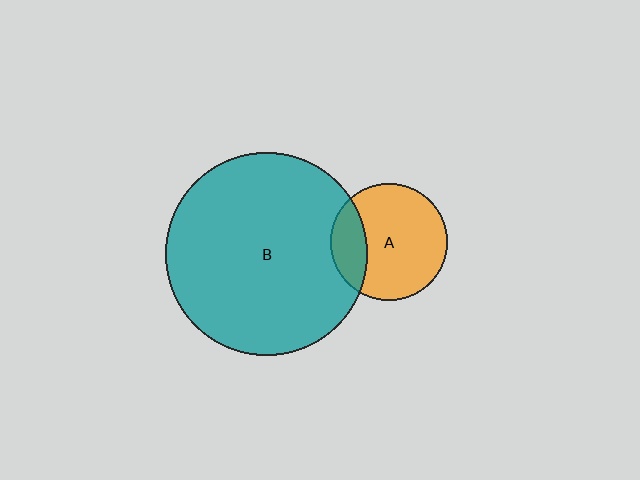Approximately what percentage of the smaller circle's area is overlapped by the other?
Approximately 25%.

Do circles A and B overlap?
Yes.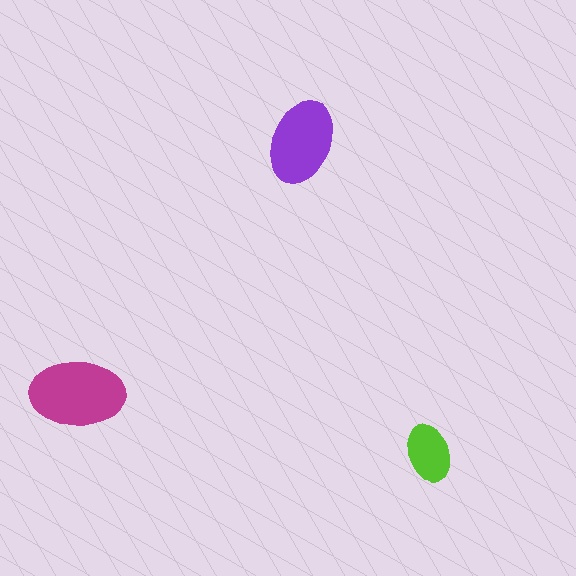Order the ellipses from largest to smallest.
the magenta one, the purple one, the lime one.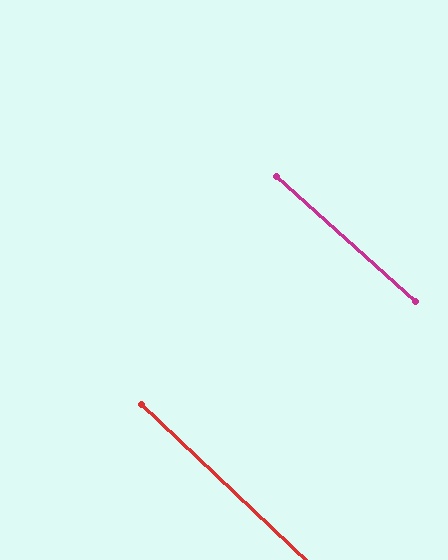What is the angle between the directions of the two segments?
Approximately 1 degree.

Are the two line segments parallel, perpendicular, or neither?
Parallel — their directions differ by only 1.4°.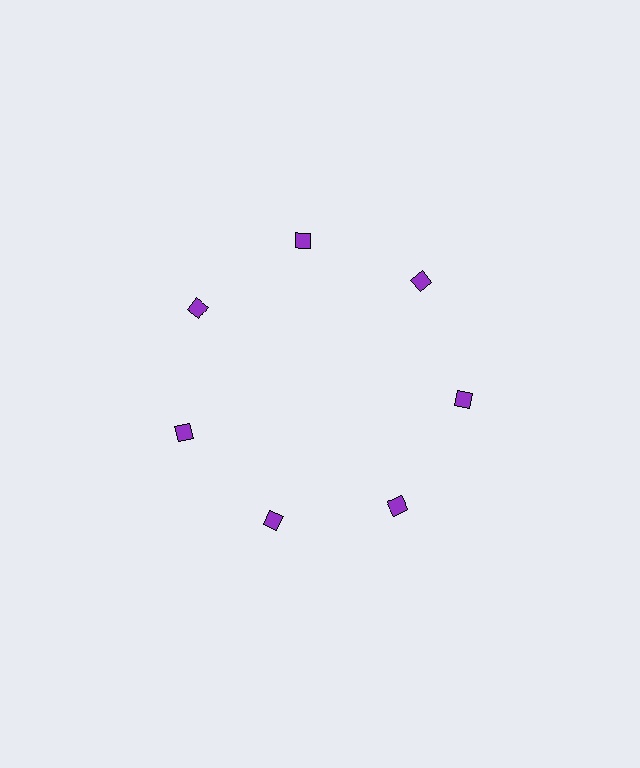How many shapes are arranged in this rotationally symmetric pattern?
There are 7 shapes, arranged in 7 groups of 1.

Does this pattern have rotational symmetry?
Yes, this pattern has 7-fold rotational symmetry. It looks the same after rotating 51 degrees around the center.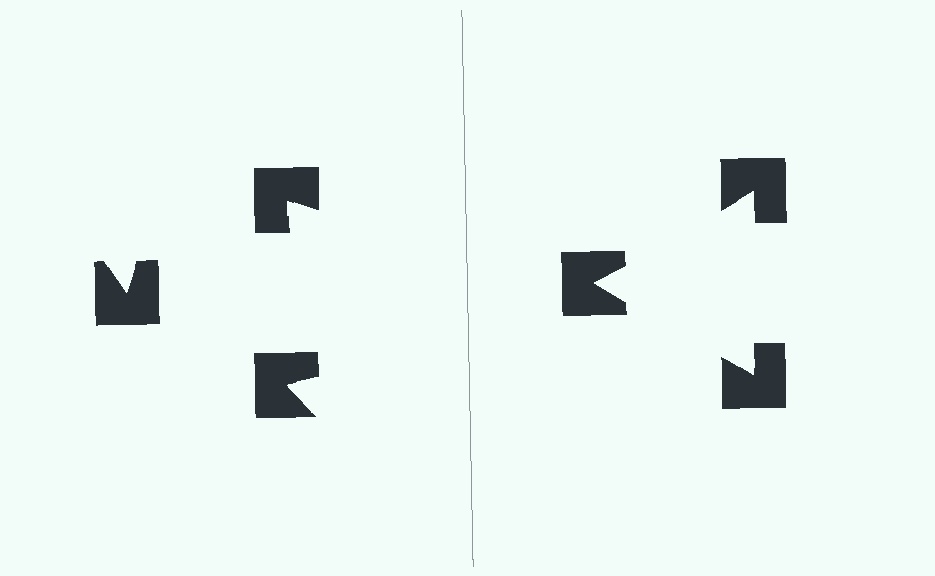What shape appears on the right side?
An illusory triangle.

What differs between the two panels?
The notched squares are positioned identically on both sides; only the wedge orientations differ. On the right they align to a triangle; on the left they are misaligned.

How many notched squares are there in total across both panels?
6 — 3 on each side.